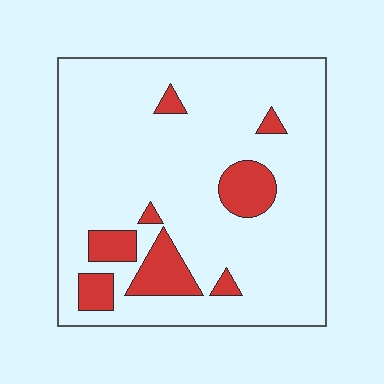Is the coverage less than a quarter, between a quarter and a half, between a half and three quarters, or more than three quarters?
Less than a quarter.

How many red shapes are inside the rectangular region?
8.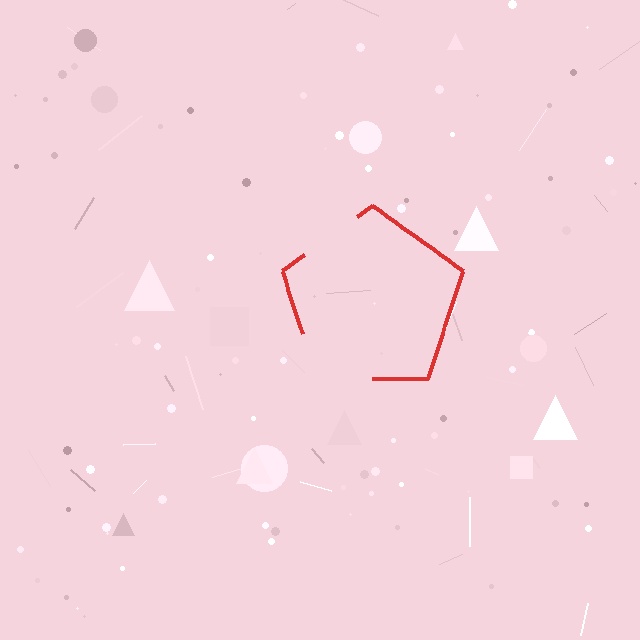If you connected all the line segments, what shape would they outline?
They would outline a pentagon.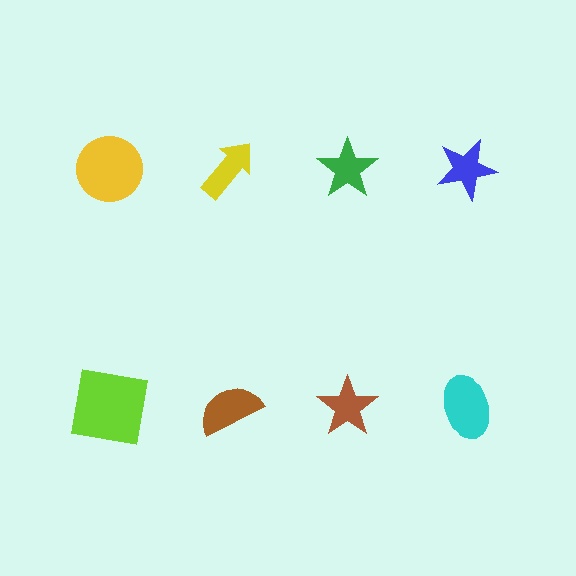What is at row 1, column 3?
A green star.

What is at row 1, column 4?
A blue star.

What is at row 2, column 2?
A brown semicircle.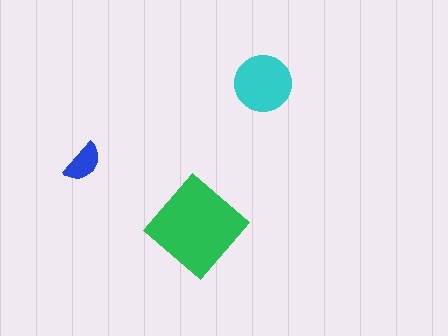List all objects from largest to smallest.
The green diamond, the cyan circle, the blue semicircle.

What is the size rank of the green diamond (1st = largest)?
1st.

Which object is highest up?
The cyan circle is topmost.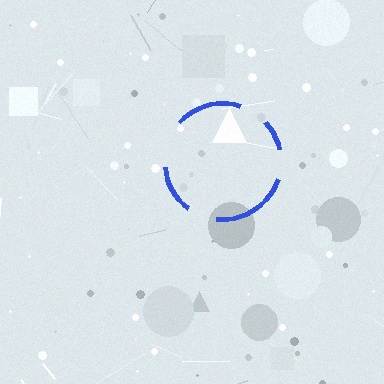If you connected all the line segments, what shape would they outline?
They would outline a circle.